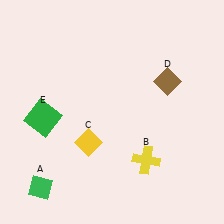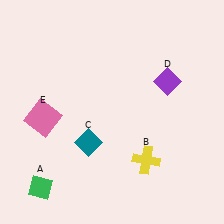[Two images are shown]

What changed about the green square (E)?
In Image 1, E is green. In Image 2, it changed to pink.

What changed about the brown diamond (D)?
In Image 1, D is brown. In Image 2, it changed to purple.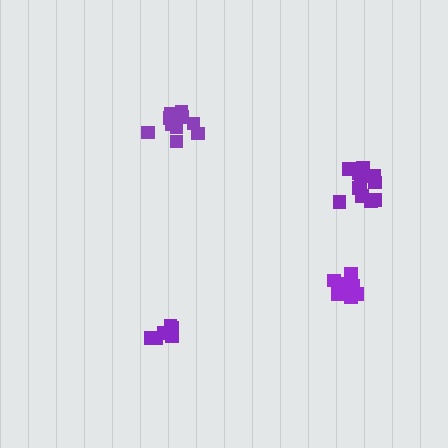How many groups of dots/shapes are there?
There are 4 groups.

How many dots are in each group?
Group 1: 11 dots, Group 2: 7 dots, Group 3: 9 dots, Group 4: 13 dots (40 total).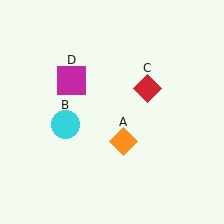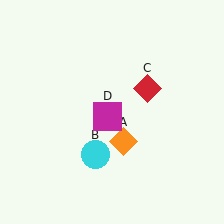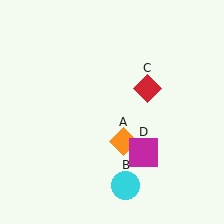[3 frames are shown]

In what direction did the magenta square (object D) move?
The magenta square (object D) moved down and to the right.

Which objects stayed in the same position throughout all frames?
Orange diamond (object A) and red diamond (object C) remained stationary.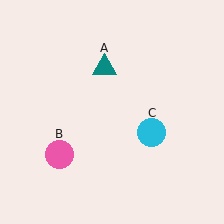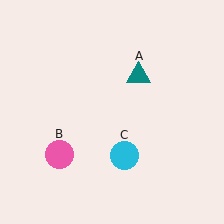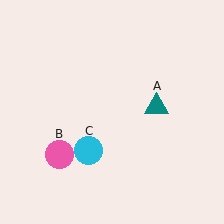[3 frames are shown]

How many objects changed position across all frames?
2 objects changed position: teal triangle (object A), cyan circle (object C).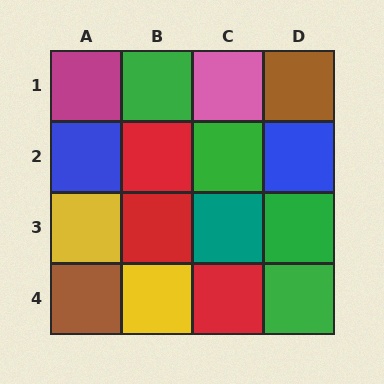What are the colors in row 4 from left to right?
Brown, yellow, red, green.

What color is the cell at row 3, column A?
Yellow.